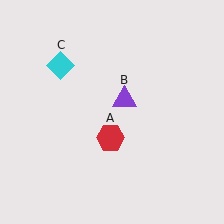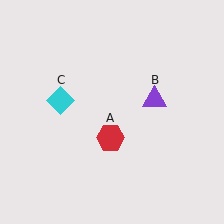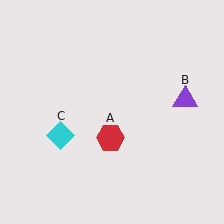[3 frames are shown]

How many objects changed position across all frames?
2 objects changed position: purple triangle (object B), cyan diamond (object C).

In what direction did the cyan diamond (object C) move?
The cyan diamond (object C) moved down.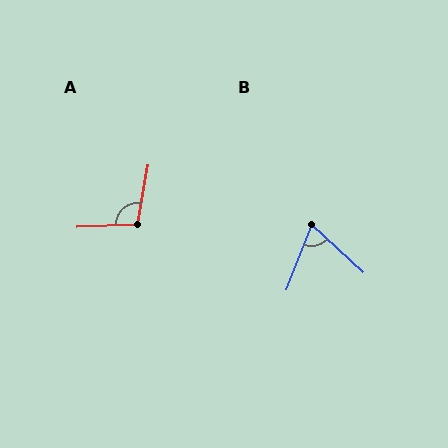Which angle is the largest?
A, at approximately 102 degrees.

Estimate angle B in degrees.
Approximately 69 degrees.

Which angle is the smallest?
B, at approximately 69 degrees.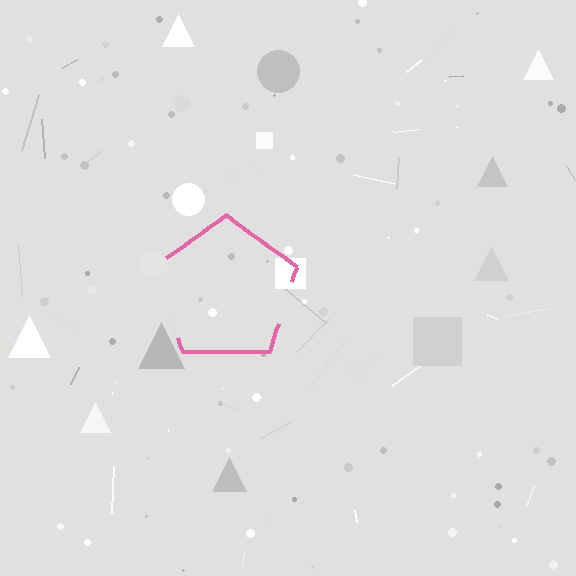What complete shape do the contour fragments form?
The contour fragments form a pentagon.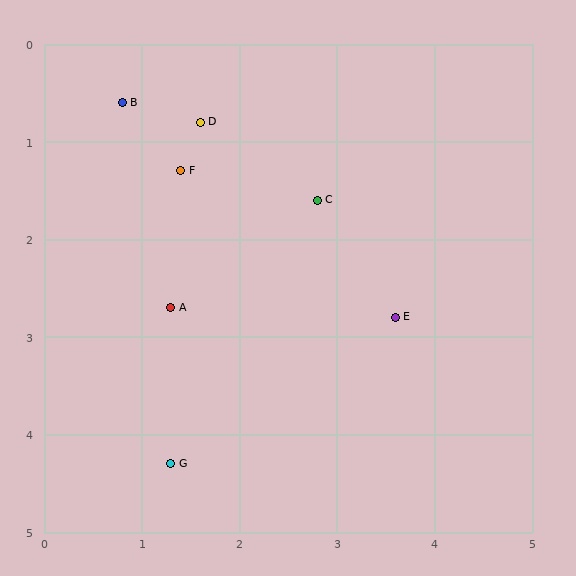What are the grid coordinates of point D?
Point D is at approximately (1.6, 0.8).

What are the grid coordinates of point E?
Point E is at approximately (3.6, 2.8).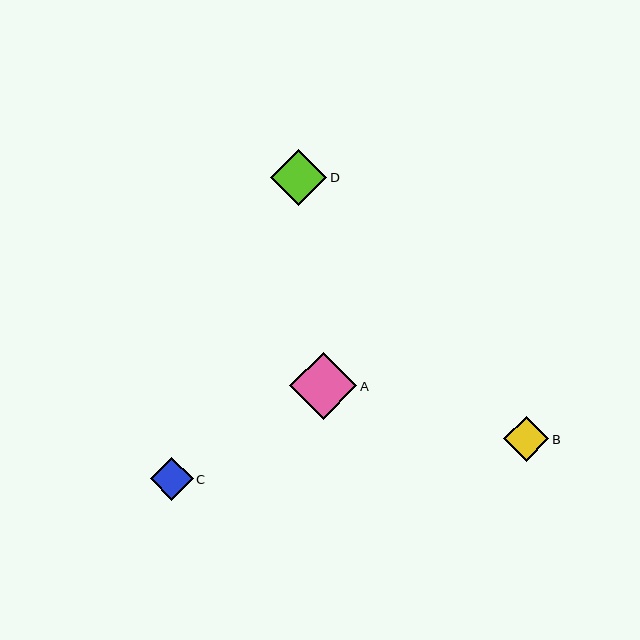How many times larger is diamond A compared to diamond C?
Diamond A is approximately 1.6 times the size of diamond C.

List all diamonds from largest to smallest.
From largest to smallest: A, D, B, C.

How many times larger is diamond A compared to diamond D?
Diamond A is approximately 1.2 times the size of diamond D.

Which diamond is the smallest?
Diamond C is the smallest with a size of approximately 43 pixels.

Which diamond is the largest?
Diamond A is the largest with a size of approximately 67 pixels.